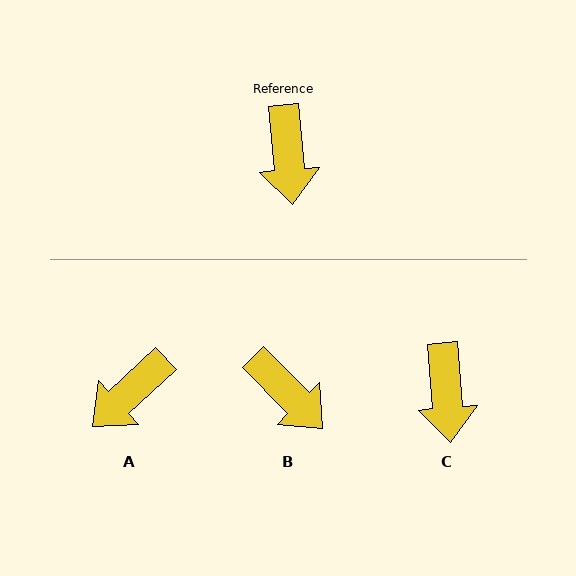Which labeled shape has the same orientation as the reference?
C.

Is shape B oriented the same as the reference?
No, it is off by about 39 degrees.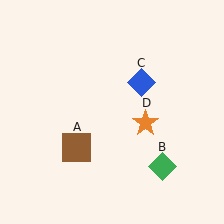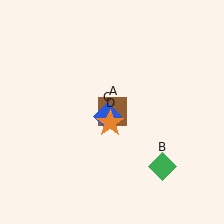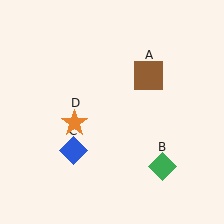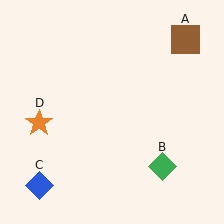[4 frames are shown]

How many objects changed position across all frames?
3 objects changed position: brown square (object A), blue diamond (object C), orange star (object D).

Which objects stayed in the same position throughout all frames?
Green diamond (object B) remained stationary.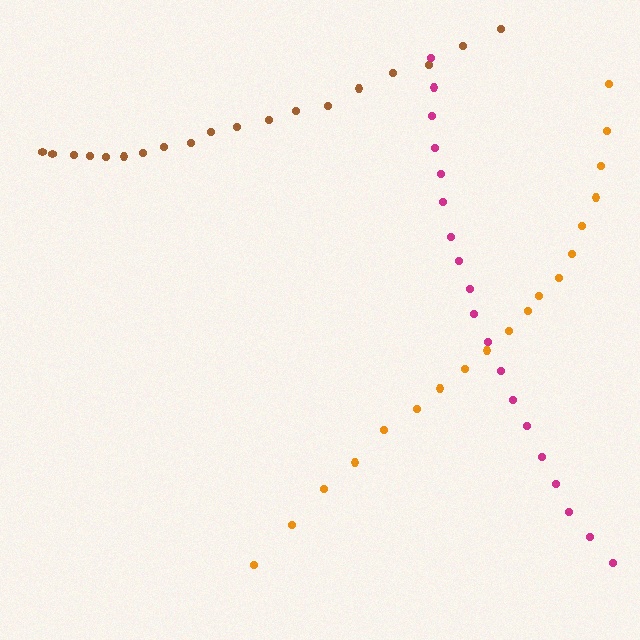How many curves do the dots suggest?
There are 3 distinct paths.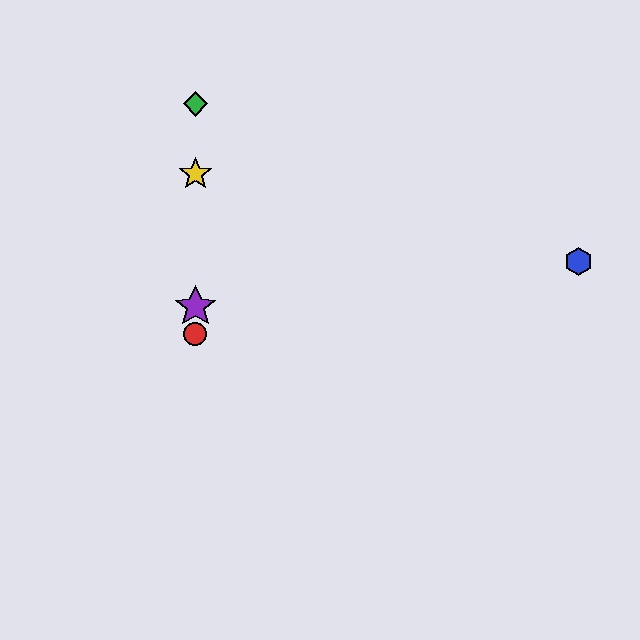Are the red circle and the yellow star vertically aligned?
Yes, both are at x≈195.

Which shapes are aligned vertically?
The red circle, the green diamond, the yellow star, the purple star are aligned vertically.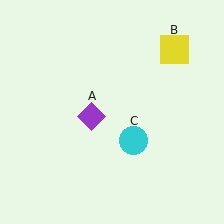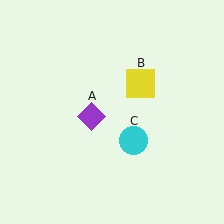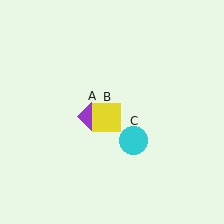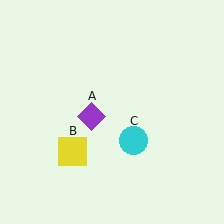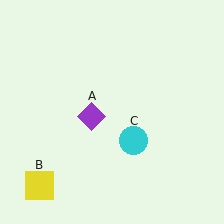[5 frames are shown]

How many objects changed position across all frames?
1 object changed position: yellow square (object B).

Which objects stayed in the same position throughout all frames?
Purple diamond (object A) and cyan circle (object C) remained stationary.